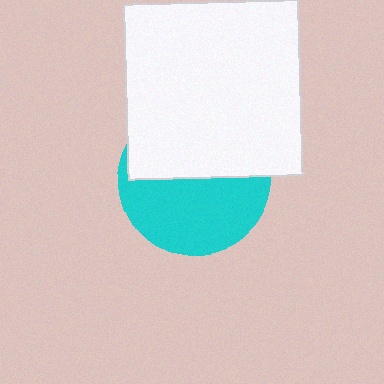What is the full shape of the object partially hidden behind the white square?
The partially hidden object is a cyan circle.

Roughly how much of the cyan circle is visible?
About half of it is visible (roughly 51%).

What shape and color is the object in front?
The object in front is a white square.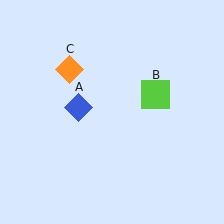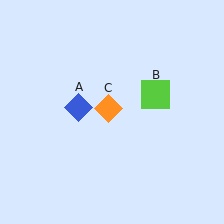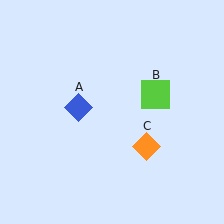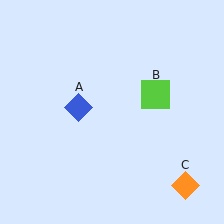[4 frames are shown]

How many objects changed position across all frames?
1 object changed position: orange diamond (object C).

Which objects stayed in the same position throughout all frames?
Blue diamond (object A) and lime square (object B) remained stationary.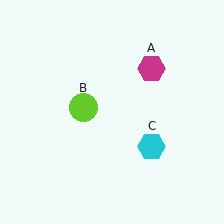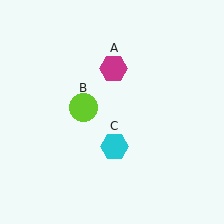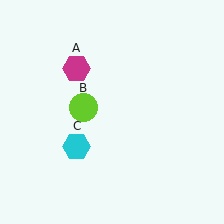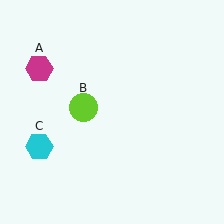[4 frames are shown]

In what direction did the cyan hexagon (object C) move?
The cyan hexagon (object C) moved left.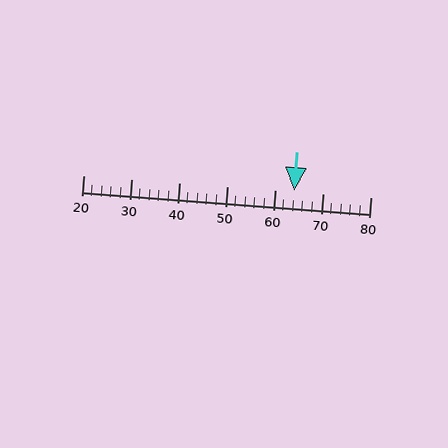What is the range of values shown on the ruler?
The ruler shows values from 20 to 80.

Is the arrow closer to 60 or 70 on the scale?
The arrow is closer to 60.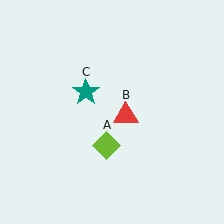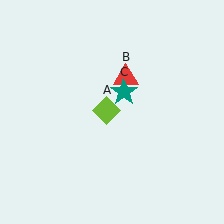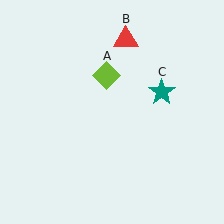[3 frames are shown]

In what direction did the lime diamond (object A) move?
The lime diamond (object A) moved up.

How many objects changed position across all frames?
3 objects changed position: lime diamond (object A), red triangle (object B), teal star (object C).